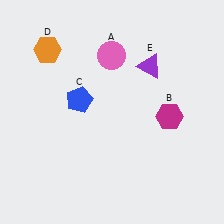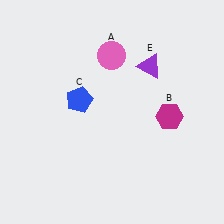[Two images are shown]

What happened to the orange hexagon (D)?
The orange hexagon (D) was removed in Image 2. It was in the top-left area of Image 1.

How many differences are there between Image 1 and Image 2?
There is 1 difference between the two images.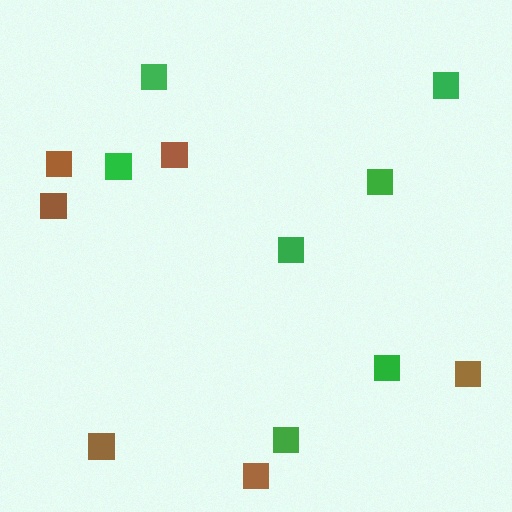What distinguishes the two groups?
There are 2 groups: one group of brown squares (6) and one group of green squares (7).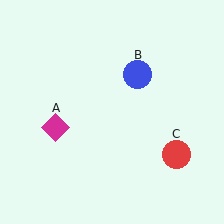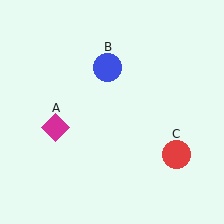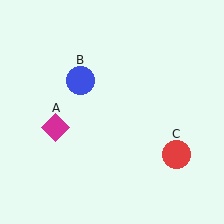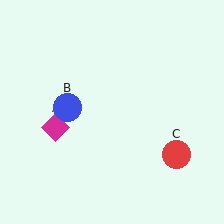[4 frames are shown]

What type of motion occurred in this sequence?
The blue circle (object B) rotated counterclockwise around the center of the scene.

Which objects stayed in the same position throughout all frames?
Magenta diamond (object A) and red circle (object C) remained stationary.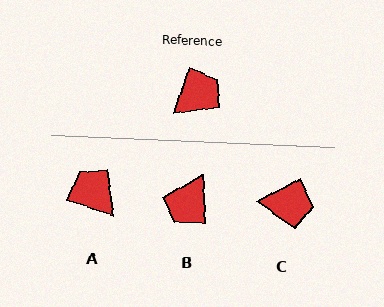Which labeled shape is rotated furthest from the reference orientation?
B, about 158 degrees away.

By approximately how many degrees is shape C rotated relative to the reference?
Approximately 44 degrees clockwise.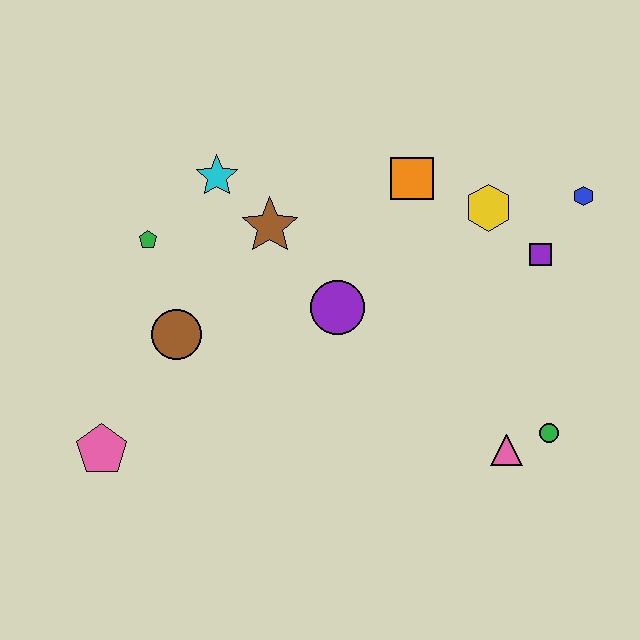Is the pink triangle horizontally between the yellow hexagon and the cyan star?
No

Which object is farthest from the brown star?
The green circle is farthest from the brown star.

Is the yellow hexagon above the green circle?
Yes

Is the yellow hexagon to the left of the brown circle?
No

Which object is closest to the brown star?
The cyan star is closest to the brown star.